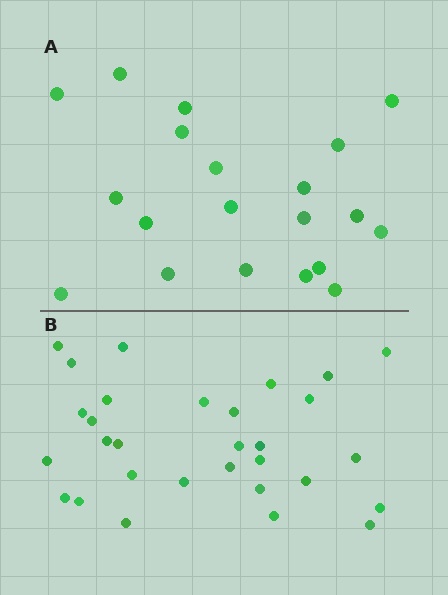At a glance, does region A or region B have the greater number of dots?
Region B (the bottom region) has more dots.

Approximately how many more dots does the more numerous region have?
Region B has roughly 10 or so more dots than region A.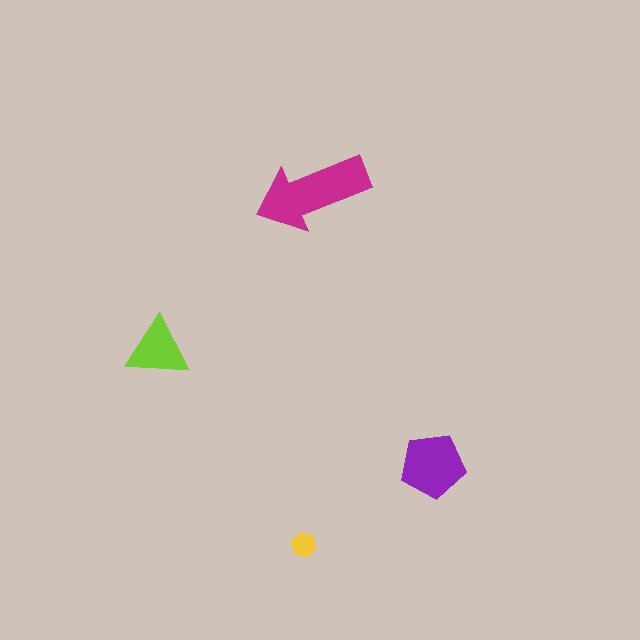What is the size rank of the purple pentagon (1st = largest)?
2nd.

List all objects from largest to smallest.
The magenta arrow, the purple pentagon, the lime triangle, the yellow hexagon.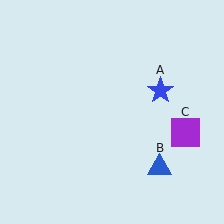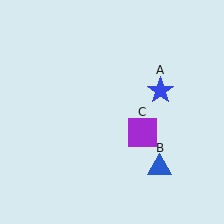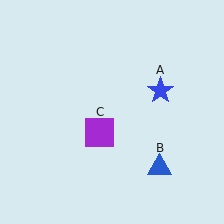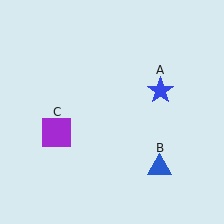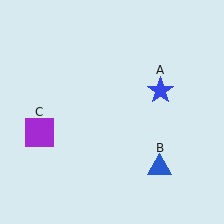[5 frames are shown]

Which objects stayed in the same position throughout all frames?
Blue star (object A) and blue triangle (object B) remained stationary.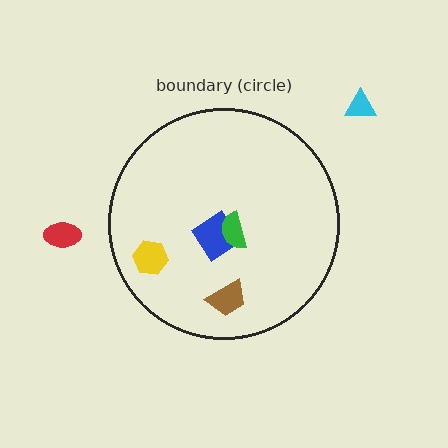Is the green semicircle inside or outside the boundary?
Inside.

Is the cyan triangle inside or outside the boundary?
Outside.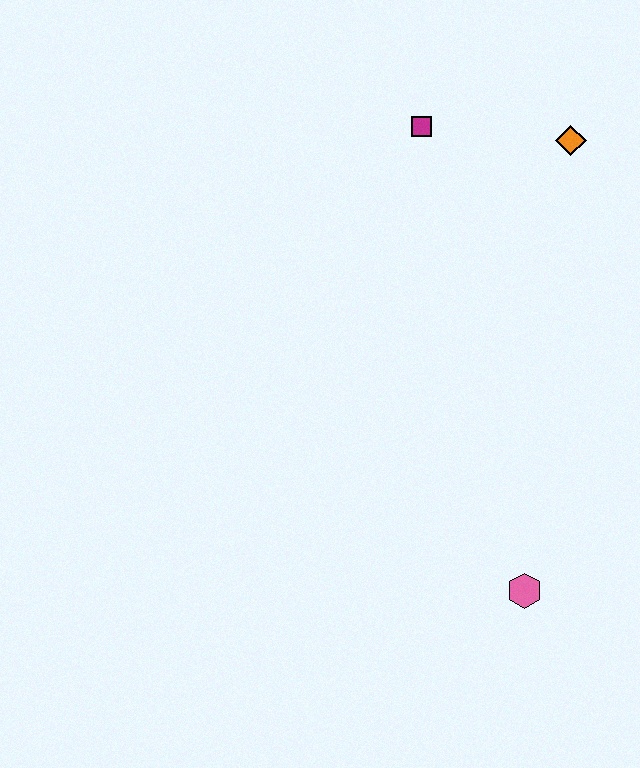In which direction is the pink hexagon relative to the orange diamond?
The pink hexagon is below the orange diamond.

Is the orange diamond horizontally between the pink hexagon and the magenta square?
No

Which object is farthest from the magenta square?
The pink hexagon is farthest from the magenta square.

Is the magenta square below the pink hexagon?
No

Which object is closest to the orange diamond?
The magenta square is closest to the orange diamond.